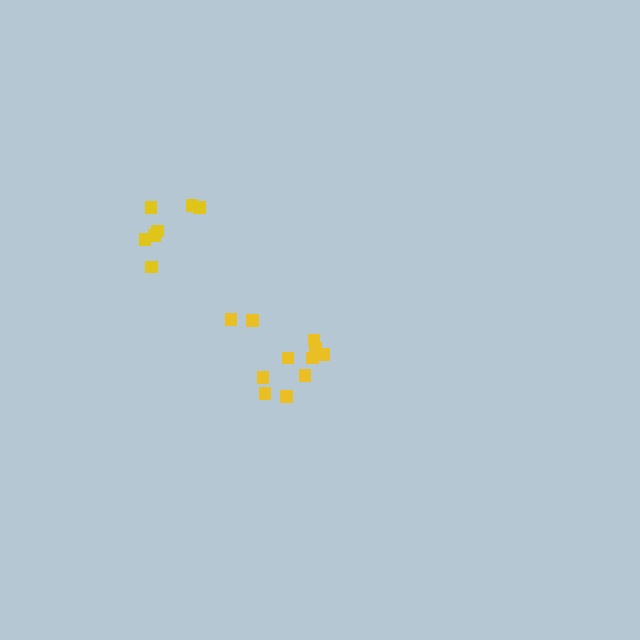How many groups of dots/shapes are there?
There are 2 groups.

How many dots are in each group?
Group 1: 11 dots, Group 2: 7 dots (18 total).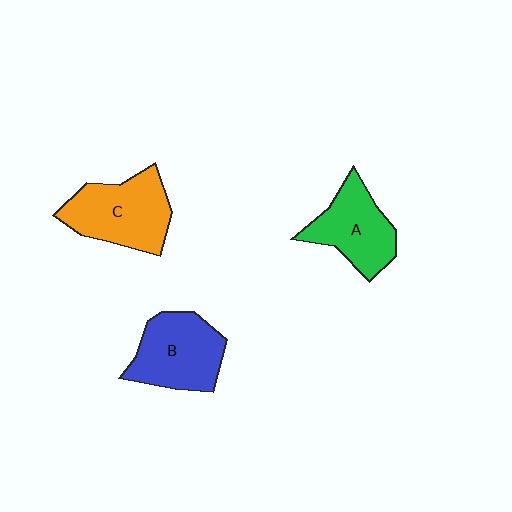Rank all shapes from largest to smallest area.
From largest to smallest: C (orange), B (blue), A (green).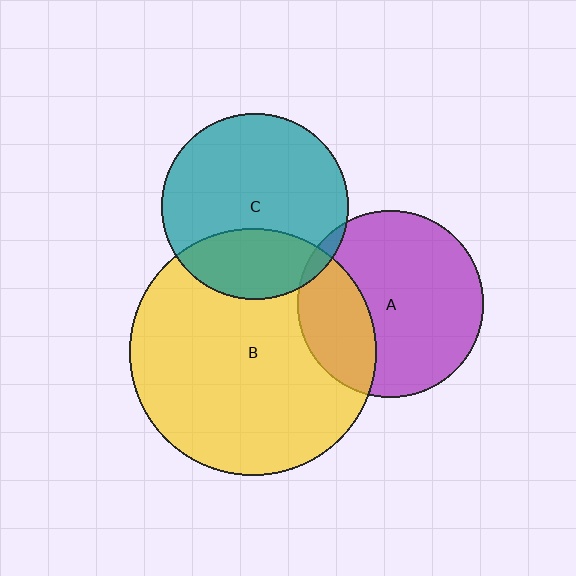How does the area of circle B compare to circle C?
Approximately 1.8 times.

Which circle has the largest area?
Circle B (yellow).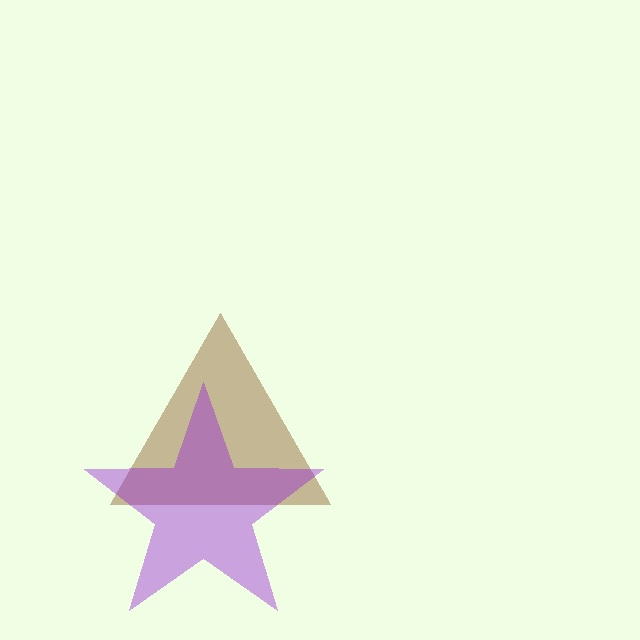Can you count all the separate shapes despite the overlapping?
Yes, there are 2 separate shapes.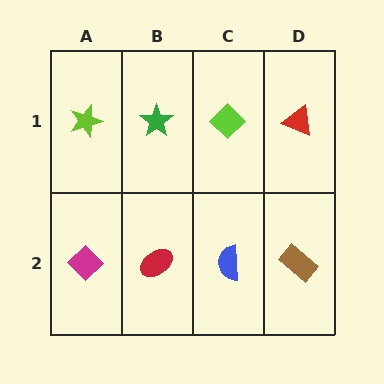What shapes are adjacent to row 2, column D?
A red triangle (row 1, column D), a blue semicircle (row 2, column C).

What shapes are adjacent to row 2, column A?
A lime star (row 1, column A), a red ellipse (row 2, column B).